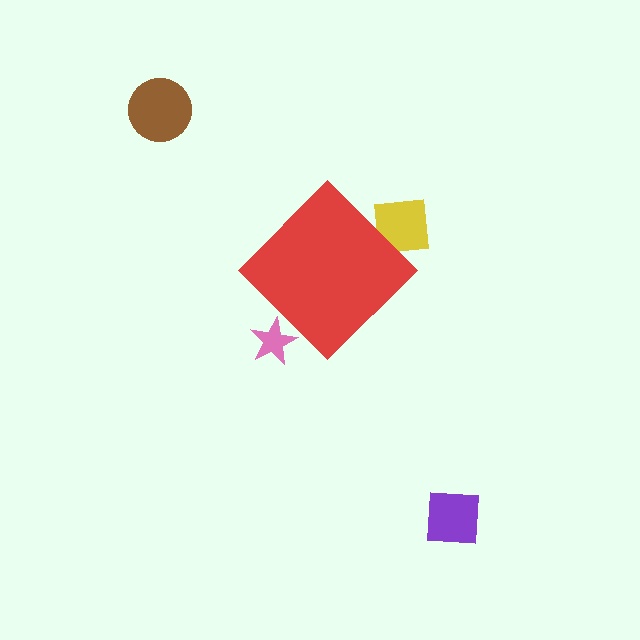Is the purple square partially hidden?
No, the purple square is fully visible.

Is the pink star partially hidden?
Yes, the pink star is partially hidden behind the red diamond.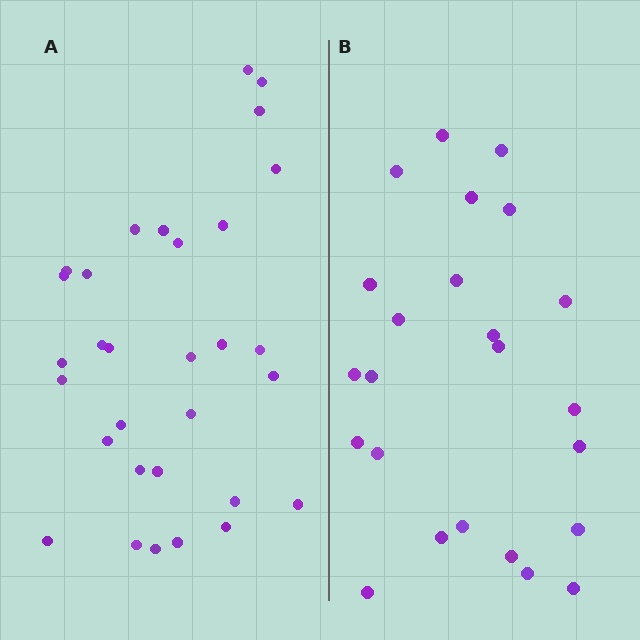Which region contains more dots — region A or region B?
Region A (the left region) has more dots.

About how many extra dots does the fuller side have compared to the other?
Region A has roughly 8 or so more dots than region B.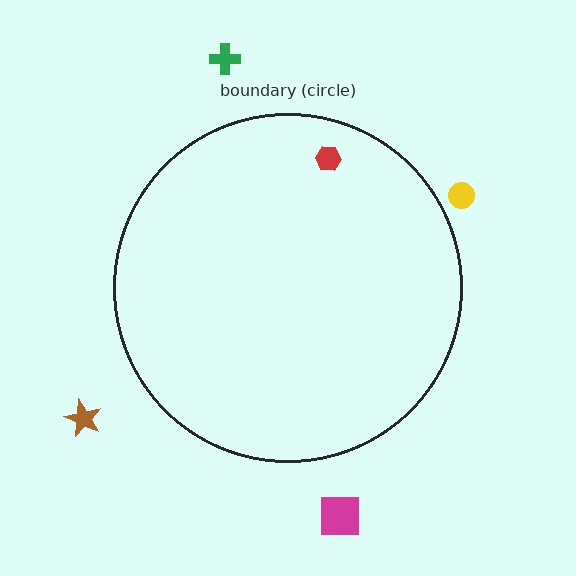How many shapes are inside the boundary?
1 inside, 4 outside.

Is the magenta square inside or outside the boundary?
Outside.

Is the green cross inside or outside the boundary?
Outside.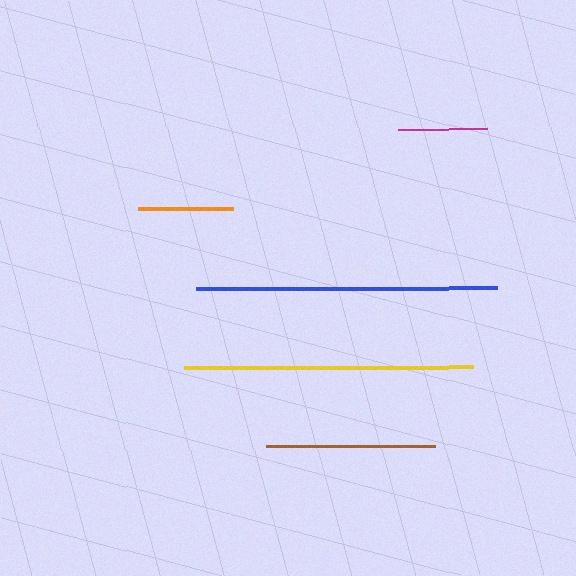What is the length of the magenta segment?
The magenta segment is approximately 89 pixels long.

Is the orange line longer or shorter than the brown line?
The brown line is longer than the orange line.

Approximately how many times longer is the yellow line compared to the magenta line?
The yellow line is approximately 3.2 times the length of the magenta line.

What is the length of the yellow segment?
The yellow segment is approximately 288 pixels long.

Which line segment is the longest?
The blue line is the longest at approximately 301 pixels.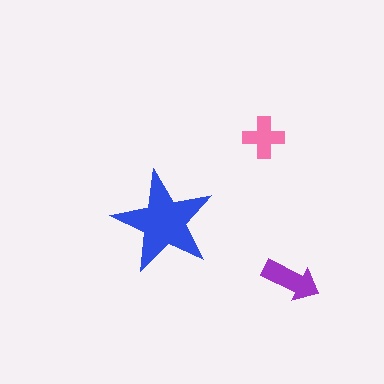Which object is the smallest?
The pink cross.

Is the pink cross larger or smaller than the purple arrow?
Smaller.